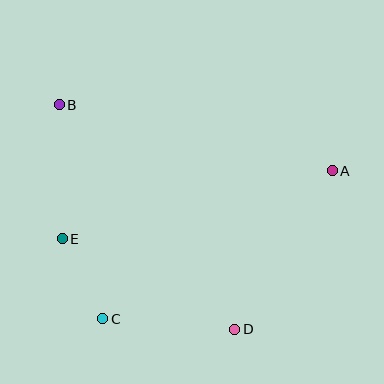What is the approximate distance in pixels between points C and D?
The distance between C and D is approximately 132 pixels.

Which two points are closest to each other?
Points C and E are closest to each other.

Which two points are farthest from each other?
Points B and D are farthest from each other.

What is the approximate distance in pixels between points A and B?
The distance between A and B is approximately 281 pixels.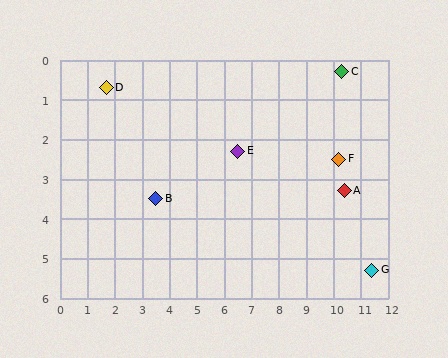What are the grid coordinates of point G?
Point G is at approximately (11.4, 5.3).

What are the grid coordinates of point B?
Point B is at approximately (3.5, 3.5).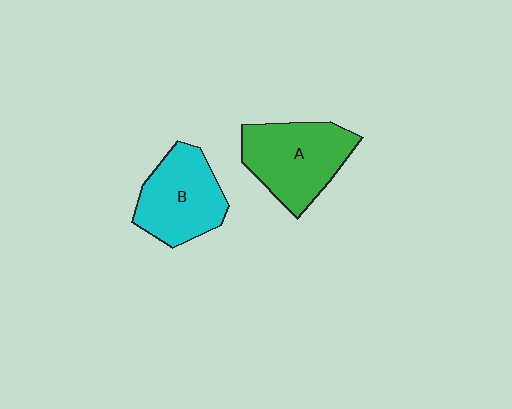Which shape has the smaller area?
Shape B (cyan).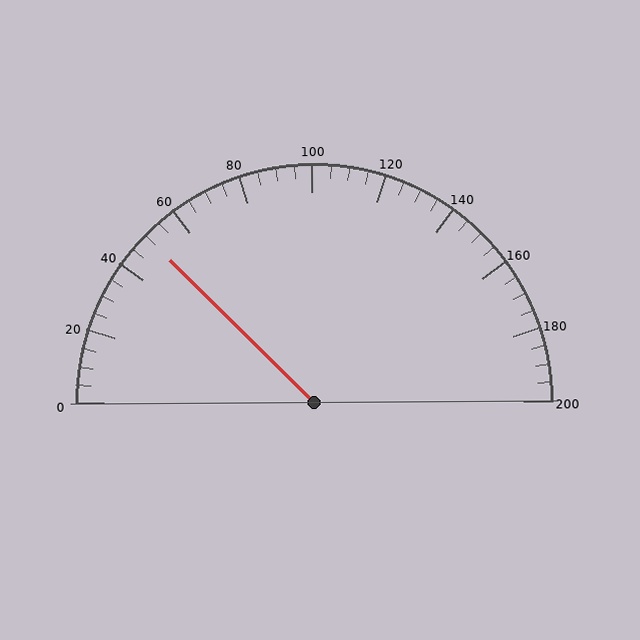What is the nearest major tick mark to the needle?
The nearest major tick mark is 40.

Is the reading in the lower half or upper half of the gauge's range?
The reading is in the lower half of the range (0 to 200).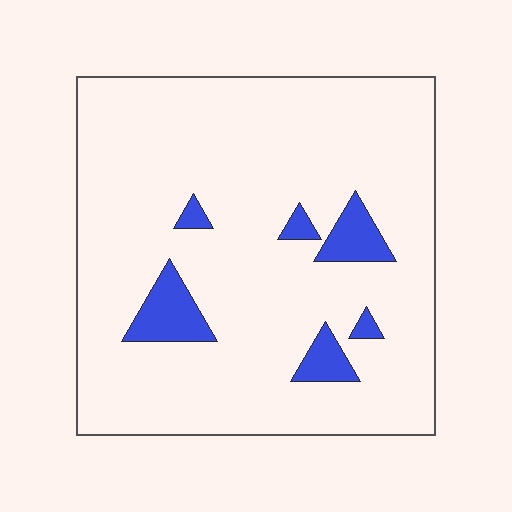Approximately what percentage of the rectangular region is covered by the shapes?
Approximately 10%.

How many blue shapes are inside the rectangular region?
6.